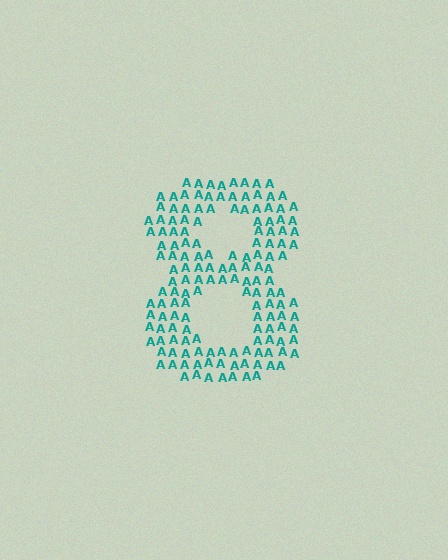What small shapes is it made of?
It is made of small letter A's.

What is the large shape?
The large shape is the digit 8.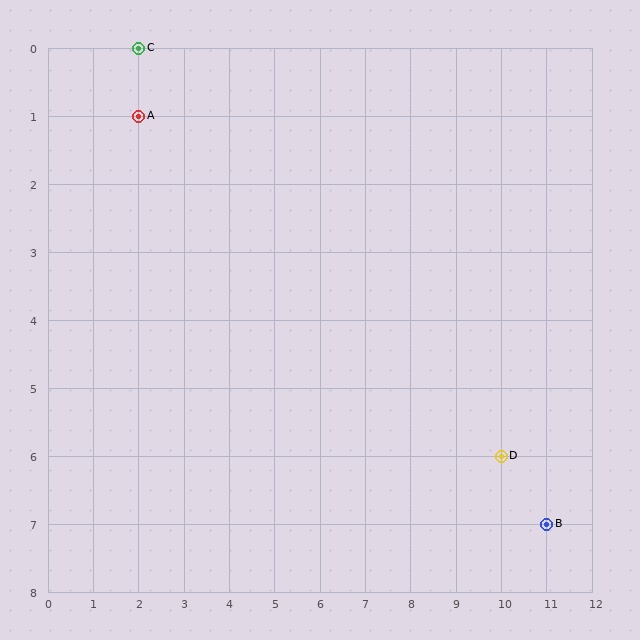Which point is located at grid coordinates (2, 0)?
Point C is at (2, 0).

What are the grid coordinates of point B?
Point B is at grid coordinates (11, 7).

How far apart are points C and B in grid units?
Points C and B are 9 columns and 7 rows apart (about 11.4 grid units diagonally).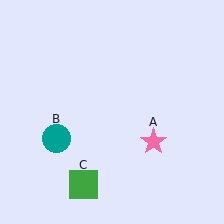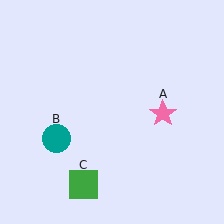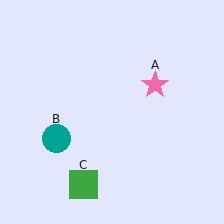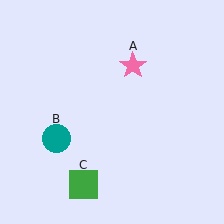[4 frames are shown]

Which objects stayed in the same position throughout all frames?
Teal circle (object B) and green square (object C) remained stationary.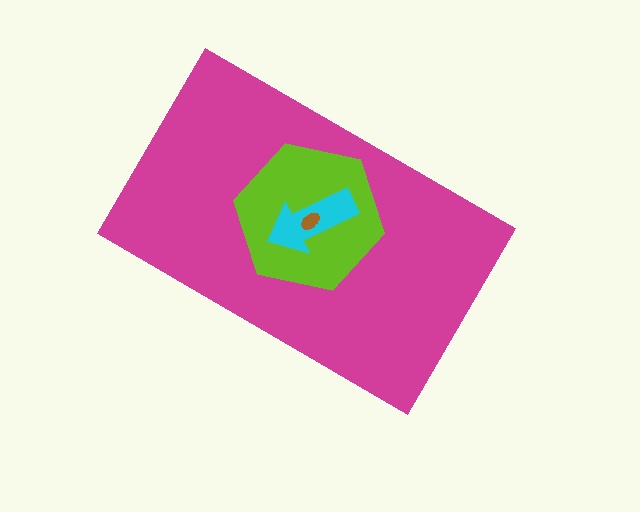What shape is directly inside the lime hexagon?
The cyan arrow.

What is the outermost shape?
The magenta rectangle.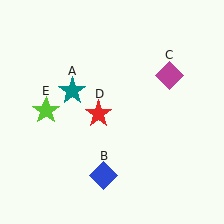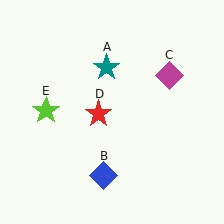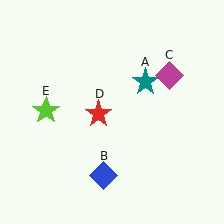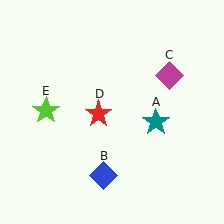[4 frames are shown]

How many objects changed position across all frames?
1 object changed position: teal star (object A).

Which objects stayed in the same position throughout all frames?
Blue diamond (object B) and magenta diamond (object C) and red star (object D) and lime star (object E) remained stationary.